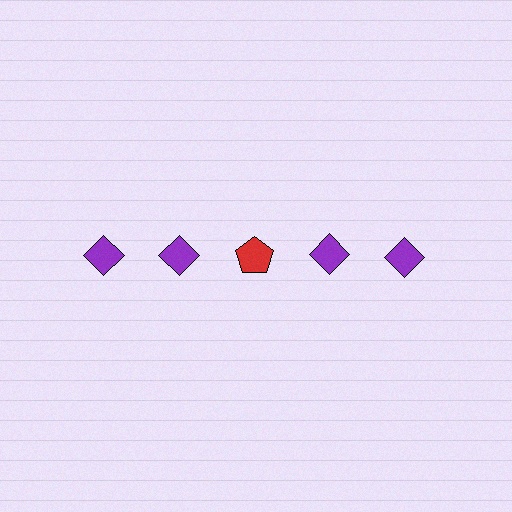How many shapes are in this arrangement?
There are 5 shapes arranged in a grid pattern.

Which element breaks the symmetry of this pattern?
The red pentagon in the top row, center column breaks the symmetry. All other shapes are purple diamonds.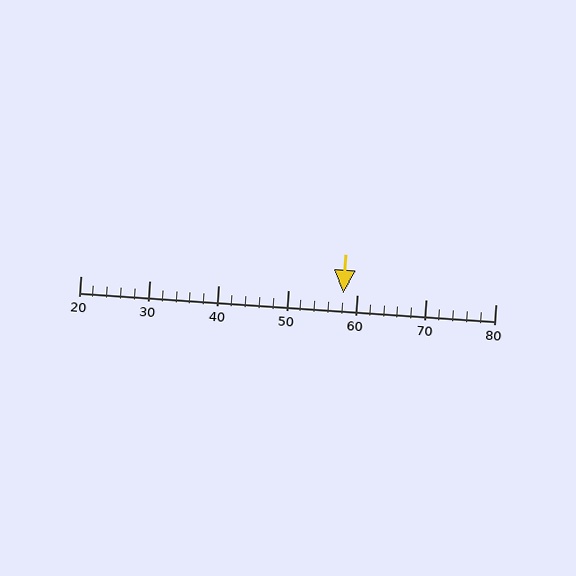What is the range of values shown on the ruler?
The ruler shows values from 20 to 80.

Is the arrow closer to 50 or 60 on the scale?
The arrow is closer to 60.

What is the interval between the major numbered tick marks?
The major tick marks are spaced 10 units apart.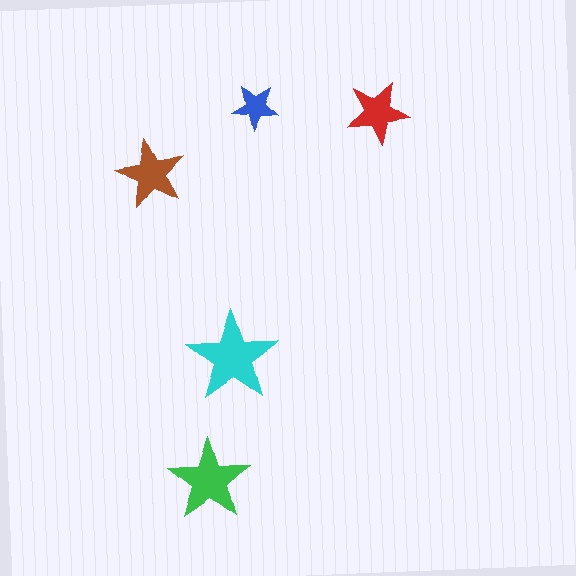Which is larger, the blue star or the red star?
The red one.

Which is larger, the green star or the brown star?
The green one.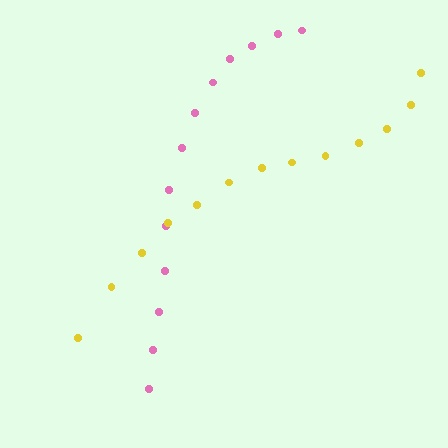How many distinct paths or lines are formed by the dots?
There are 2 distinct paths.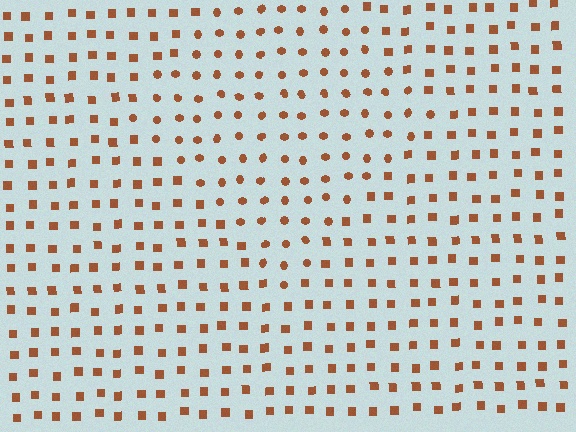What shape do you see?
I see a diamond.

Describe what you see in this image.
The image is filled with small brown elements arranged in a uniform grid. A diamond-shaped region contains circles, while the surrounding area contains squares. The boundary is defined purely by the change in element shape.